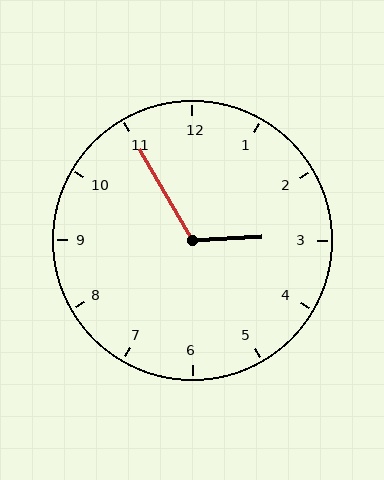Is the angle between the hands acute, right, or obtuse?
It is obtuse.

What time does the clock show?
2:55.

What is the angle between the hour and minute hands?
Approximately 118 degrees.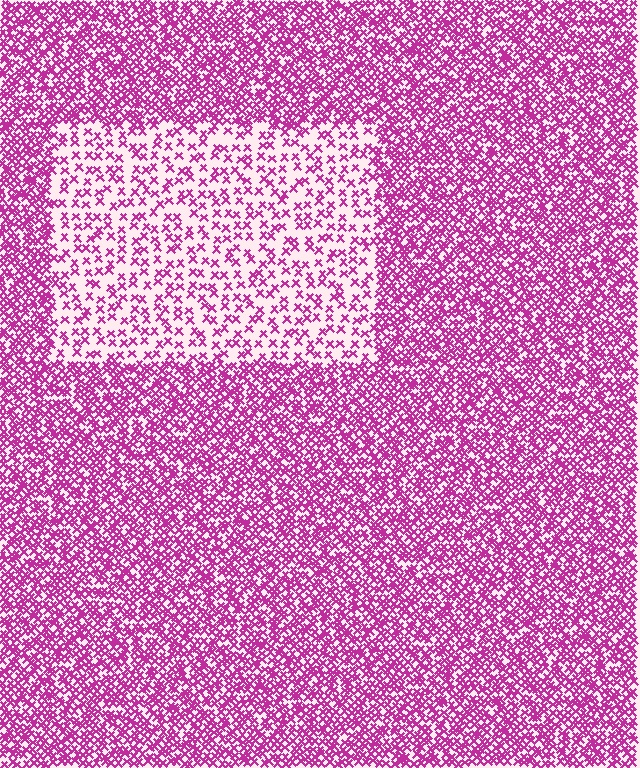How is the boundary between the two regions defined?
The boundary is defined by a change in element density (approximately 2.6x ratio). All elements are the same color, size, and shape.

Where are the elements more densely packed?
The elements are more densely packed outside the rectangle boundary.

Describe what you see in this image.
The image contains small magenta elements arranged at two different densities. A rectangle-shaped region is visible where the elements are less densely packed than the surrounding area.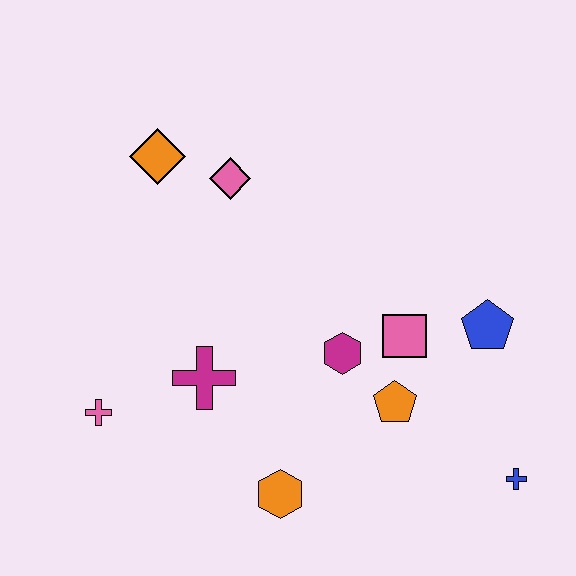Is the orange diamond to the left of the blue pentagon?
Yes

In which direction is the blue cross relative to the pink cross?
The blue cross is to the right of the pink cross.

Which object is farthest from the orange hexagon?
The orange diamond is farthest from the orange hexagon.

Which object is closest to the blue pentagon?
The pink square is closest to the blue pentagon.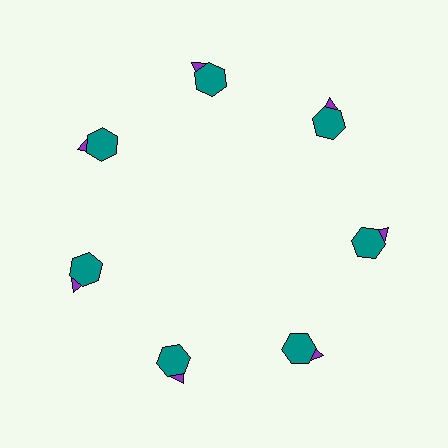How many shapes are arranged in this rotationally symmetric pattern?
There are 14 shapes, arranged in 7 groups of 2.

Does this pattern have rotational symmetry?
Yes, this pattern has 7-fold rotational symmetry. It looks the same after rotating 51 degrees around the center.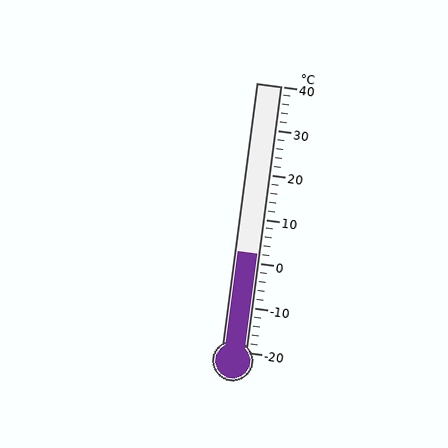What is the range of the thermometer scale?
The thermometer scale ranges from -20°C to 40°C.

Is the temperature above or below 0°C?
The temperature is above 0°C.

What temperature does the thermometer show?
The thermometer shows approximately 2°C.